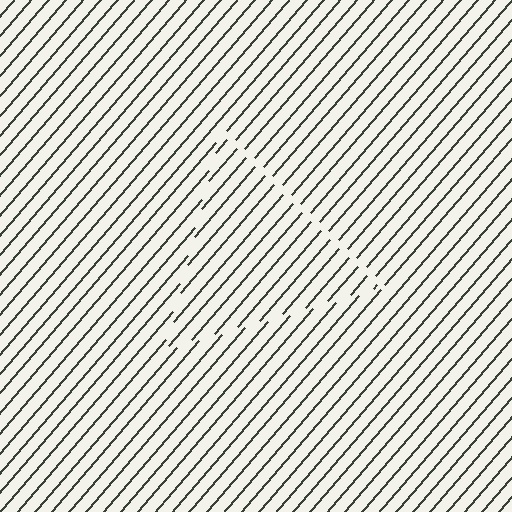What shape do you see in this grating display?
An illusory triangle. The interior of the shape contains the same grating, shifted by half a period — the contour is defined by the phase discontinuity where line-ends from the inner and outer gratings abut.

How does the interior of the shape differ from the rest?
The interior of the shape contains the same grating, shifted by half a period — the contour is defined by the phase discontinuity where line-ends from the inner and outer gratings abut.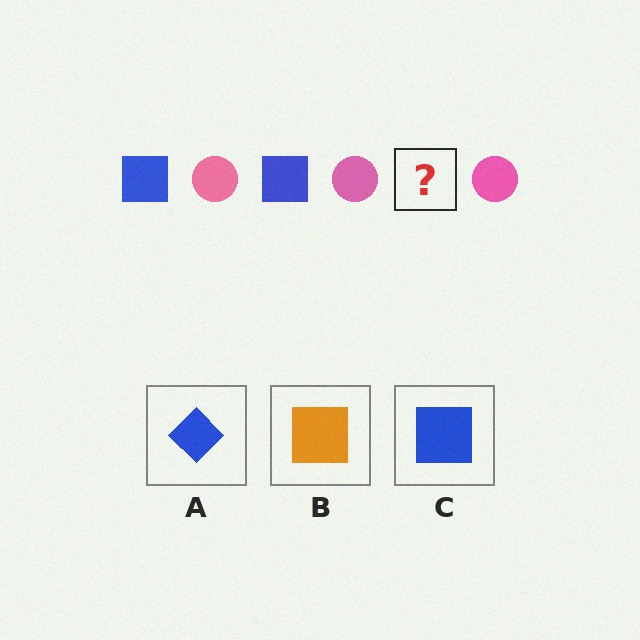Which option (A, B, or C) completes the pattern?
C.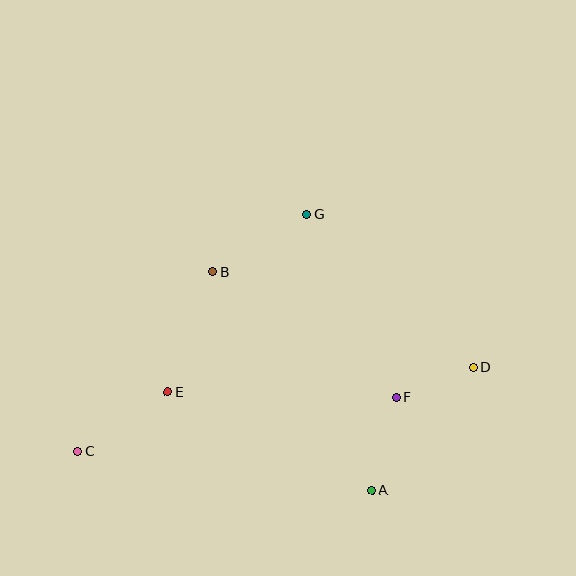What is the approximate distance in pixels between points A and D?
The distance between A and D is approximately 160 pixels.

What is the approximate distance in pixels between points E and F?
The distance between E and F is approximately 229 pixels.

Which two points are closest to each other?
Points D and F are closest to each other.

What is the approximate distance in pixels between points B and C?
The distance between B and C is approximately 225 pixels.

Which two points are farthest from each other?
Points C and D are farthest from each other.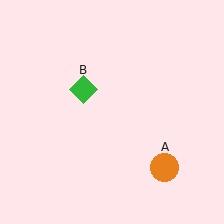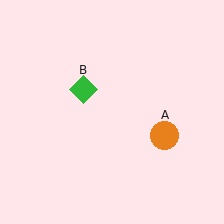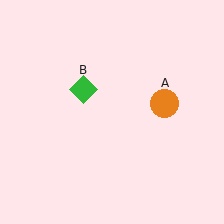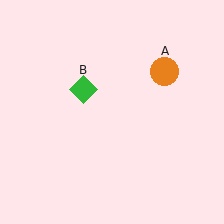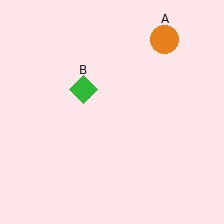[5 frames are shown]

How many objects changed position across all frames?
1 object changed position: orange circle (object A).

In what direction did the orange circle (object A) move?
The orange circle (object A) moved up.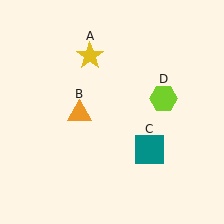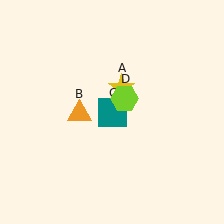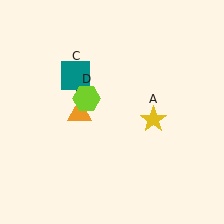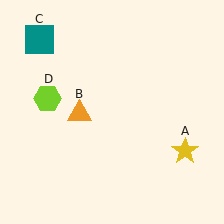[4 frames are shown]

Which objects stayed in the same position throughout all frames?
Orange triangle (object B) remained stationary.